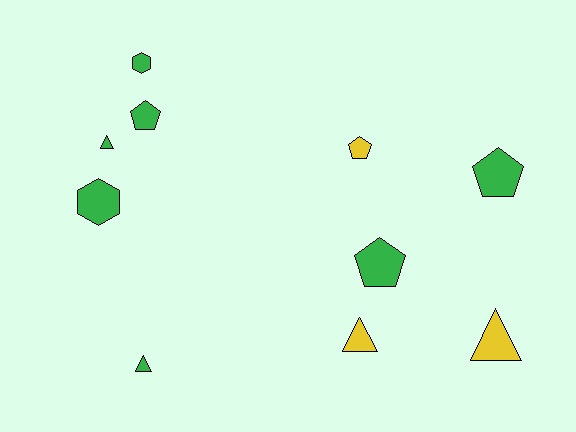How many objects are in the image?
There are 10 objects.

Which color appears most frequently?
Green, with 7 objects.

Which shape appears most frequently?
Triangle, with 4 objects.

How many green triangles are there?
There are 2 green triangles.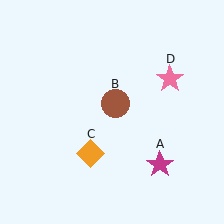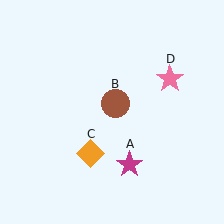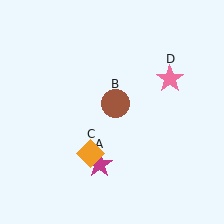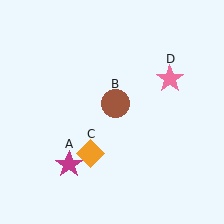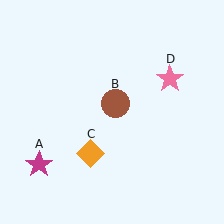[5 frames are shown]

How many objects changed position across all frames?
1 object changed position: magenta star (object A).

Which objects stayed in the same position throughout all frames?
Brown circle (object B) and orange diamond (object C) and pink star (object D) remained stationary.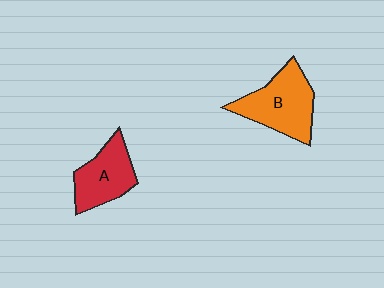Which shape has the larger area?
Shape B (orange).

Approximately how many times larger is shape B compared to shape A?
Approximately 1.3 times.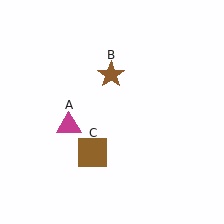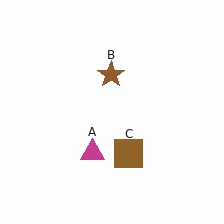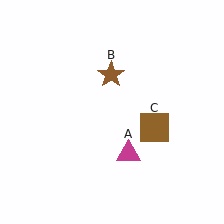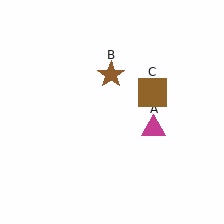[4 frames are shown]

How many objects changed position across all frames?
2 objects changed position: magenta triangle (object A), brown square (object C).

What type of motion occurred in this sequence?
The magenta triangle (object A), brown square (object C) rotated counterclockwise around the center of the scene.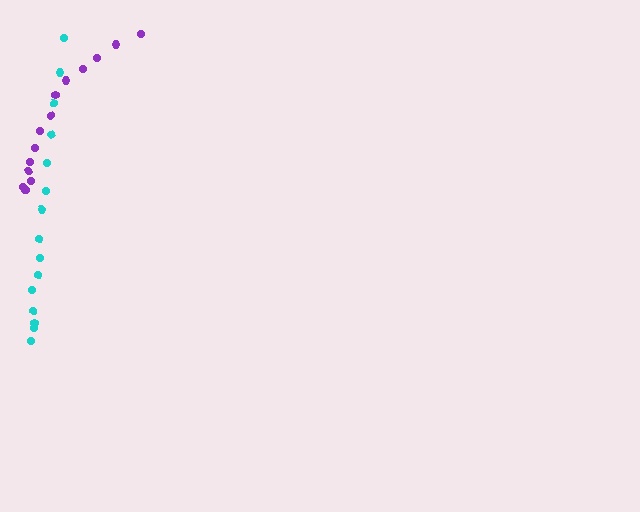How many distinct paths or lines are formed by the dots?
There are 2 distinct paths.